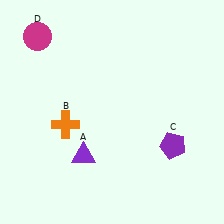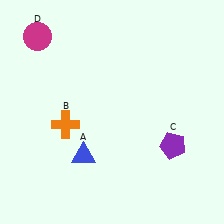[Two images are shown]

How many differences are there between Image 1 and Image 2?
There is 1 difference between the two images.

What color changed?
The triangle (A) changed from purple in Image 1 to blue in Image 2.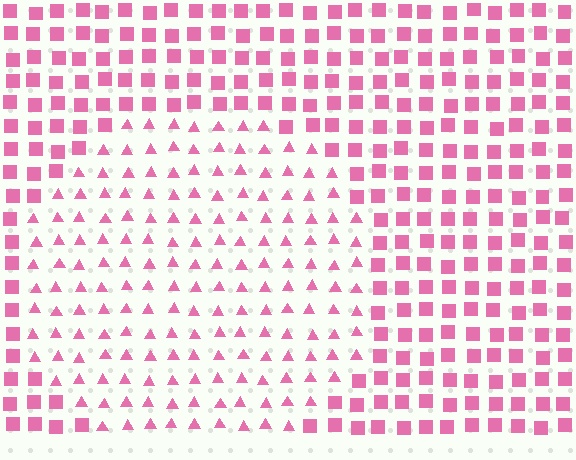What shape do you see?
I see a circle.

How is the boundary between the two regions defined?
The boundary is defined by a change in element shape: triangles inside vs. squares outside. All elements share the same color and spacing.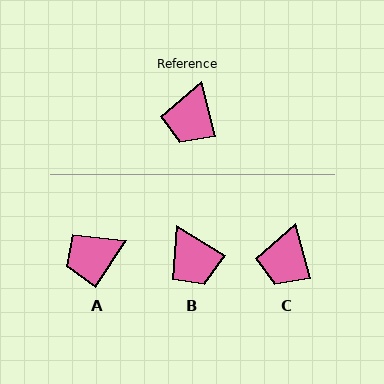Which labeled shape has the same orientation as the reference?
C.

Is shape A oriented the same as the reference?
No, it is off by about 47 degrees.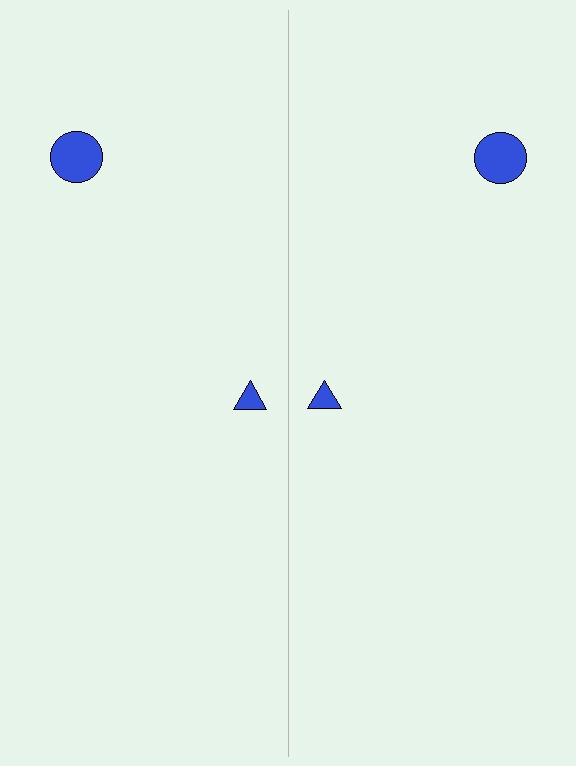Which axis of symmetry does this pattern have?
The pattern has a vertical axis of symmetry running through the center of the image.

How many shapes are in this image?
There are 4 shapes in this image.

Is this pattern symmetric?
Yes, this pattern has bilateral (reflection) symmetry.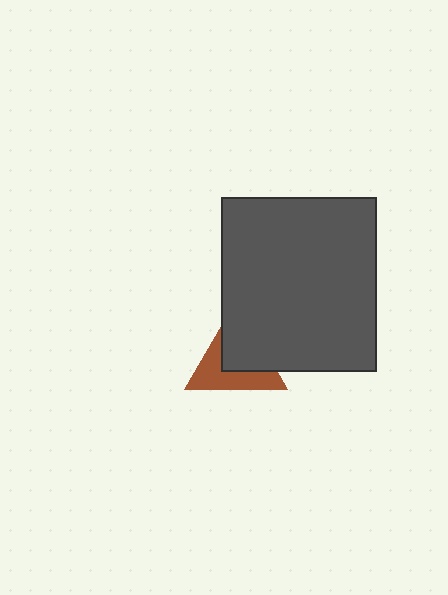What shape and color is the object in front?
The object in front is a dark gray rectangle.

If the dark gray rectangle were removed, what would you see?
You would see the complete brown triangle.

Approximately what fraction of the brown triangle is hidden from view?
Roughly 51% of the brown triangle is hidden behind the dark gray rectangle.